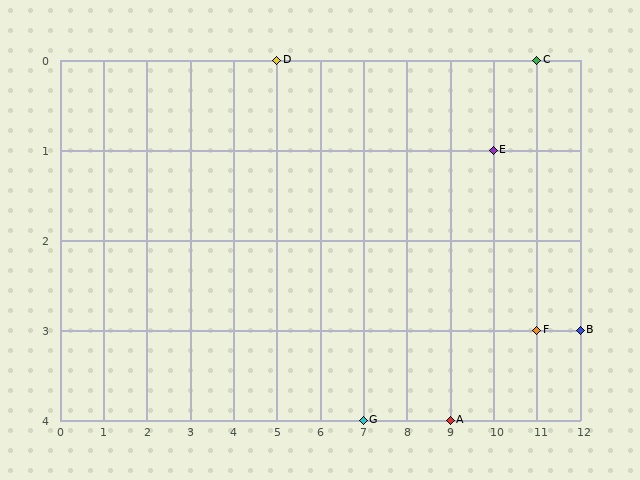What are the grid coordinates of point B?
Point B is at grid coordinates (12, 3).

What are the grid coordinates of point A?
Point A is at grid coordinates (9, 4).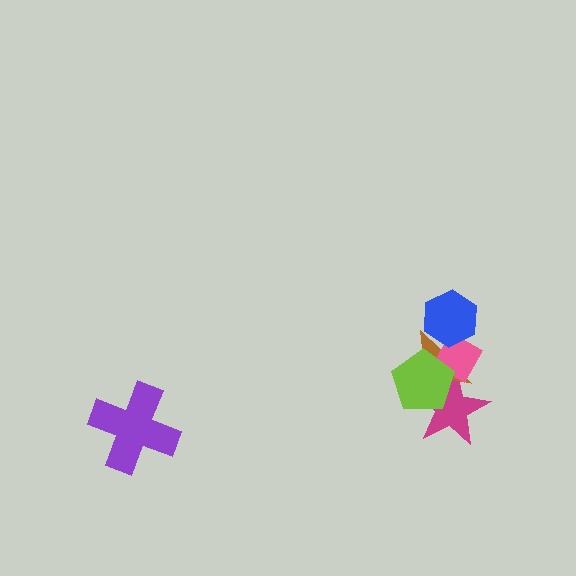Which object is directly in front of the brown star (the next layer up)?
The pink diamond is directly in front of the brown star.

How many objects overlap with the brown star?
4 objects overlap with the brown star.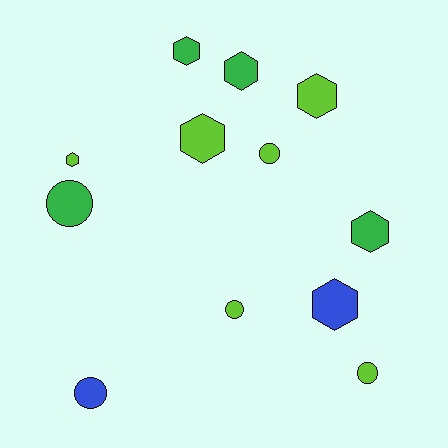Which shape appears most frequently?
Hexagon, with 7 objects.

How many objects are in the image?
There are 12 objects.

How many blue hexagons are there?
There is 1 blue hexagon.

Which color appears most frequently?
Lime, with 6 objects.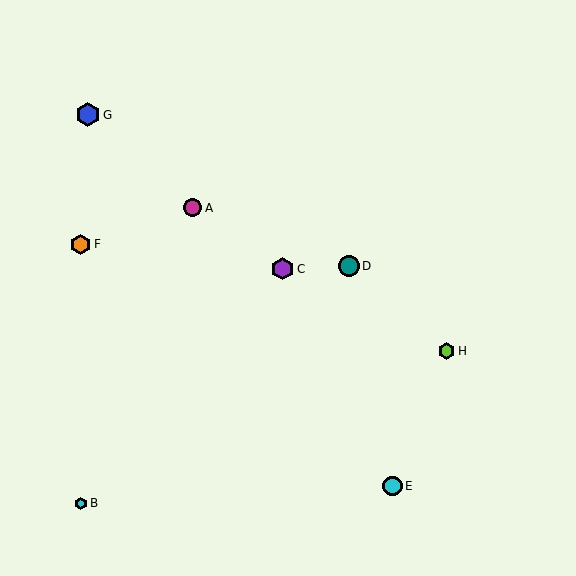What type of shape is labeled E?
Shape E is a cyan circle.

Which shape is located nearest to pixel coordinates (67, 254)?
The orange hexagon (labeled F) at (81, 244) is nearest to that location.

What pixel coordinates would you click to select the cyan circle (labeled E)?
Click at (392, 486) to select the cyan circle E.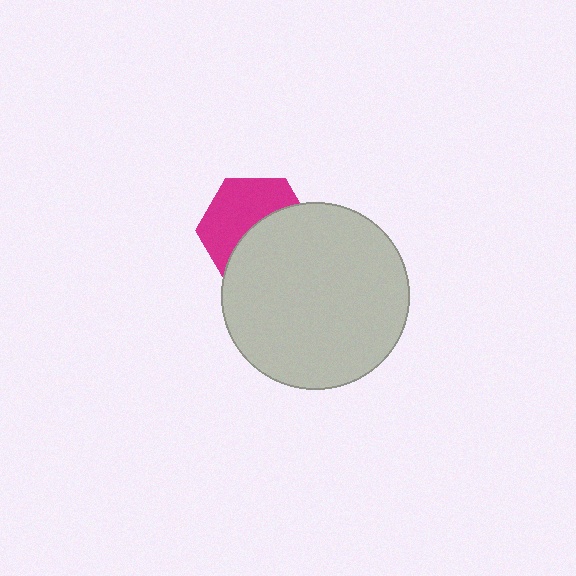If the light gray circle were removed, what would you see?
You would see the complete magenta hexagon.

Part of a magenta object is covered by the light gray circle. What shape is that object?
It is a hexagon.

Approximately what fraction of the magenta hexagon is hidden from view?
Roughly 49% of the magenta hexagon is hidden behind the light gray circle.